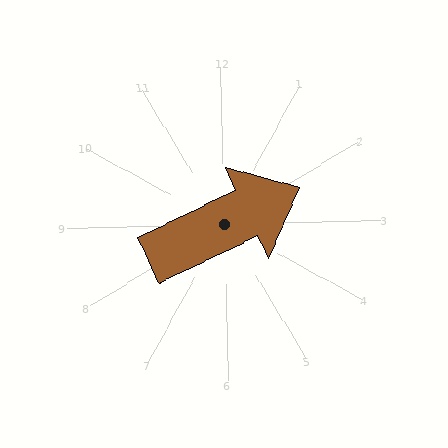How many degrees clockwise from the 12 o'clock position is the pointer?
Approximately 66 degrees.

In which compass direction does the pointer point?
Northeast.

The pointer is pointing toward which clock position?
Roughly 2 o'clock.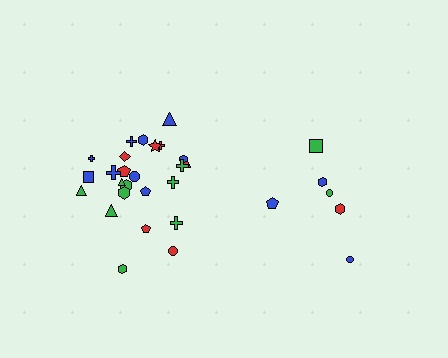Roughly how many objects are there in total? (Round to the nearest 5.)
Roughly 30 objects in total.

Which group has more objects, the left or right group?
The left group.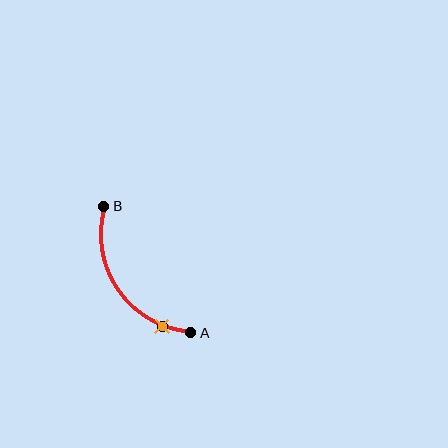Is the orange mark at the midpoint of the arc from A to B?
No. The orange mark lies on the arc but is closer to endpoint A. The arc midpoint would be at the point on the curve equidistant along the arc from both A and B.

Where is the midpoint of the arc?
The arc midpoint is the point on the curve farthest from the straight line joining A and B. It sits below and to the left of that line.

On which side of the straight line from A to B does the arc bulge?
The arc bulges below and to the left of the straight line connecting A and B.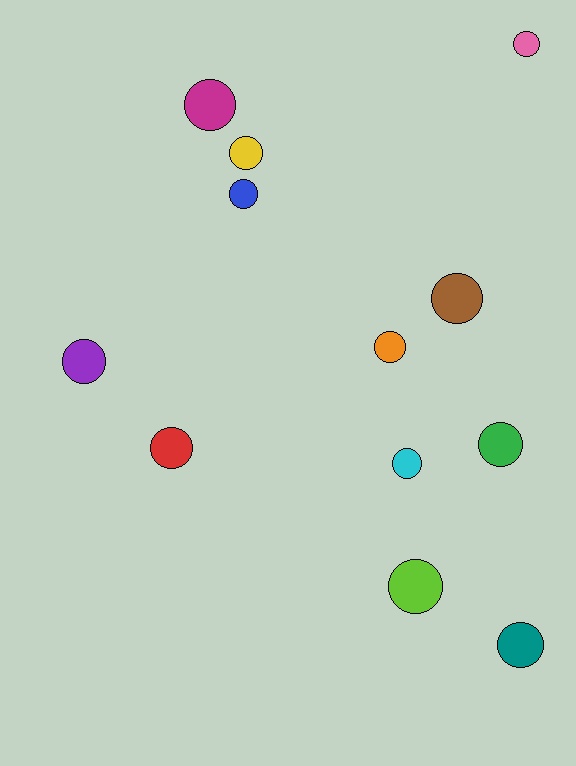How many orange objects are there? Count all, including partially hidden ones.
There is 1 orange object.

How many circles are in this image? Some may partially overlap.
There are 12 circles.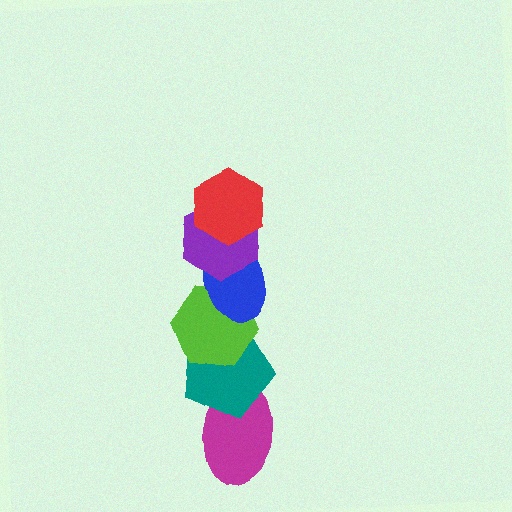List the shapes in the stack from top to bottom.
From top to bottom: the red hexagon, the purple hexagon, the blue ellipse, the lime hexagon, the teal pentagon, the magenta ellipse.